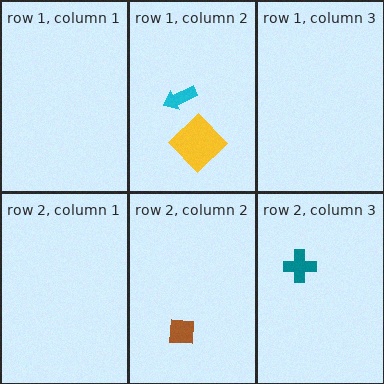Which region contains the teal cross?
The row 2, column 3 region.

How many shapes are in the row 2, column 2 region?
1.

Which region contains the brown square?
The row 2, column 2 region.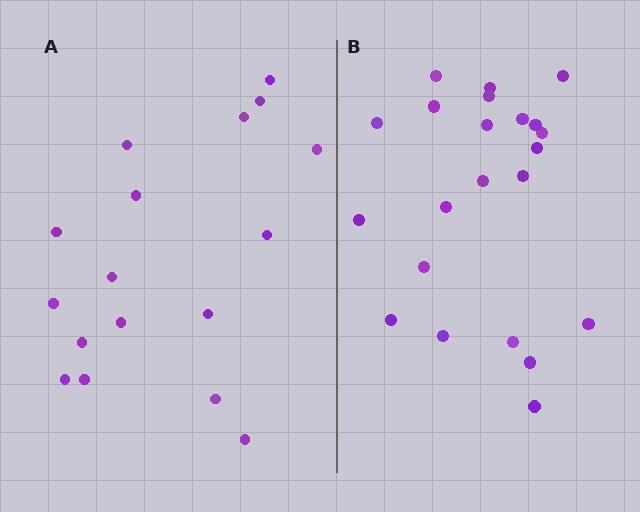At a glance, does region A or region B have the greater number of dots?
Region B (the right region) has more dots.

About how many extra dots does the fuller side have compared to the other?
Region B has about 5 more dots than region A.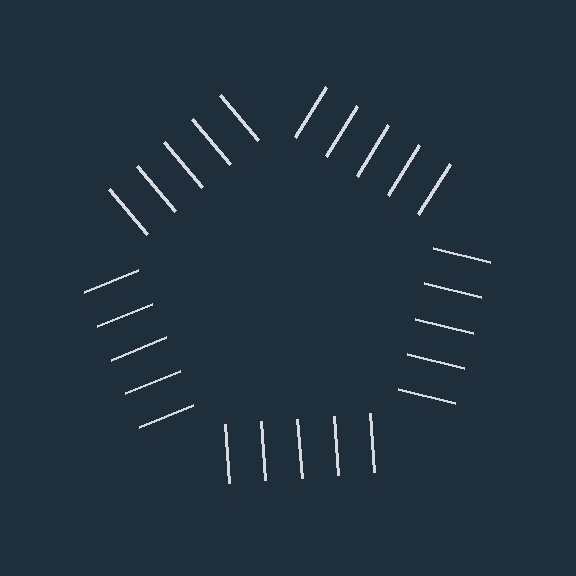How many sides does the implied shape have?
5 sides — the line-ends trace a pentagon.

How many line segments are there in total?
25 — 5 along each of the 5 edges.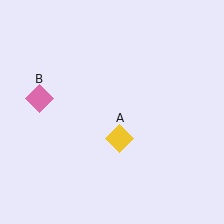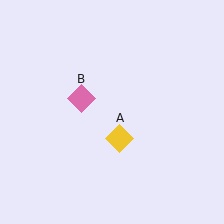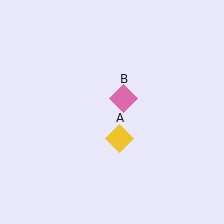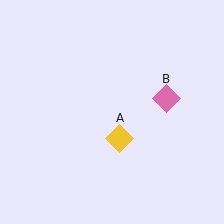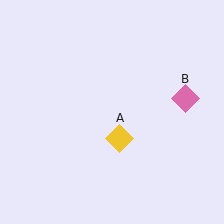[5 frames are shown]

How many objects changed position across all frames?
1 object changed position: pink diamond (object B).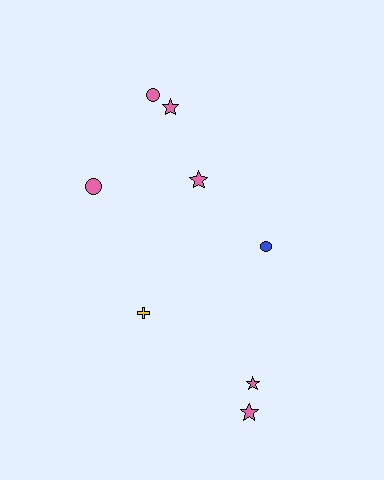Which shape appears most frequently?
Star, with 4 objects.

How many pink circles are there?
There are 2 pink circles.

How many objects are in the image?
There are 8 objects.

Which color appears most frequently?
Pink, with 6 objects.